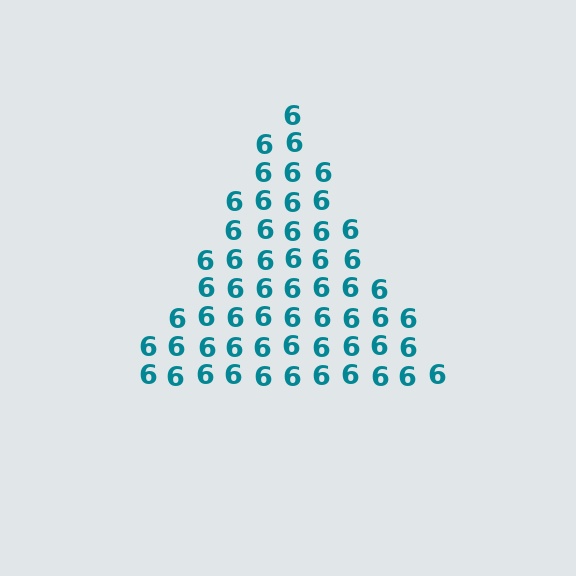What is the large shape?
The large shape is a triangle.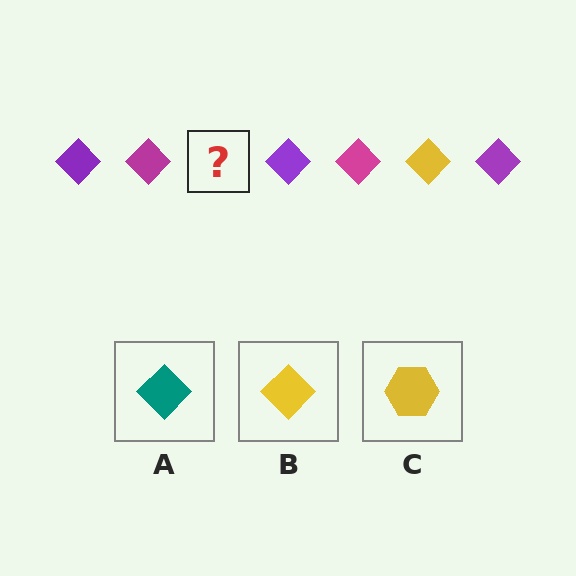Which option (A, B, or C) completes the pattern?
B.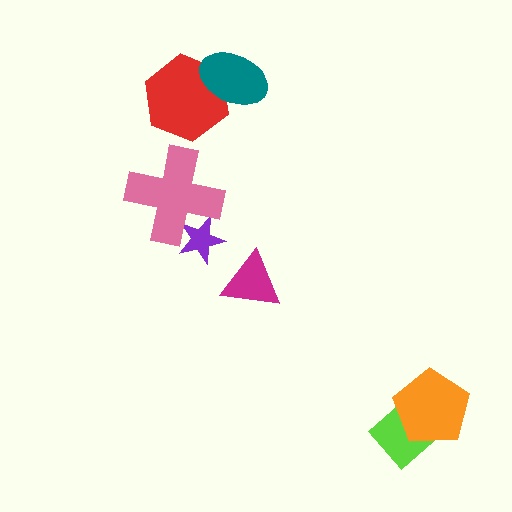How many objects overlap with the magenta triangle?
0 objects overlap with the magenta triangle.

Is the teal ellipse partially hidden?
No, no other shape covers it.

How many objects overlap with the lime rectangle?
1 object overlaps with the lime rectangle.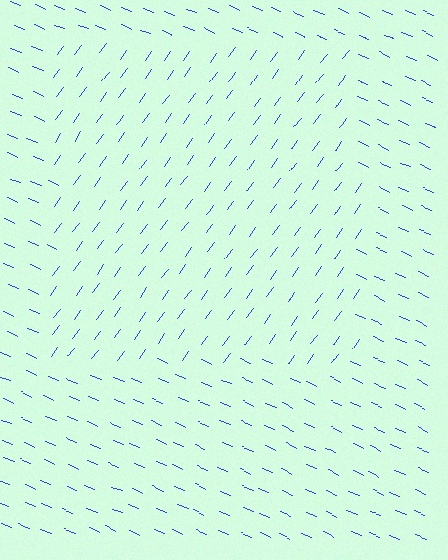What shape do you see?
I see a rectangle.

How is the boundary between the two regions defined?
The boundary is defined purely by a change in line orientation (approximately 77 degrees difference). All lines are the same color and thickness.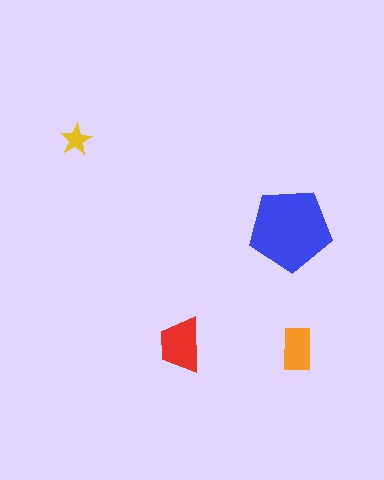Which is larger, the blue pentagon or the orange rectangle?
The blue pentagon.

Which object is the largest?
The blue pentagon.